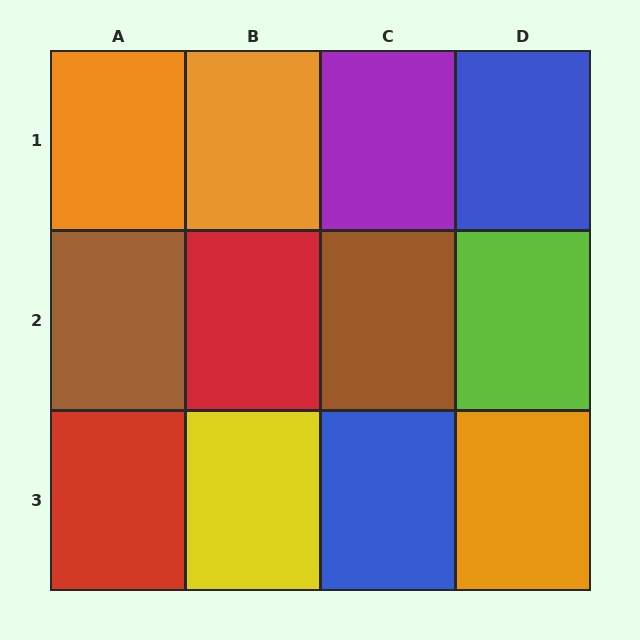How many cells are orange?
3 cells are orange.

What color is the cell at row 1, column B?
Orange.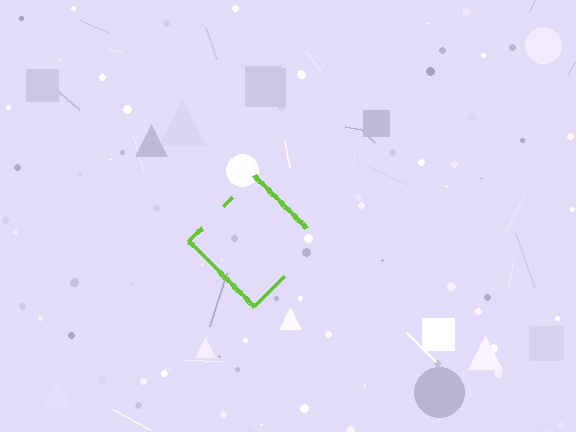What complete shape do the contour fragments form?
The contour fragments form a diamond.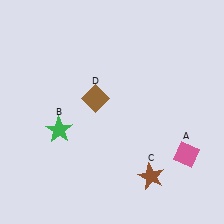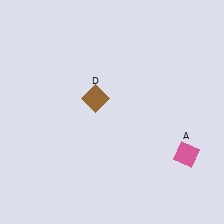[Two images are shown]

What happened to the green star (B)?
The green star (B) was removed in Image 2. It was in the bottom-left area of Image 1.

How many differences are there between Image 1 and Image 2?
There are 2 differences between the two images.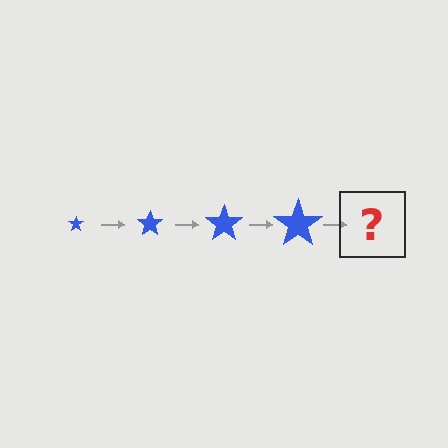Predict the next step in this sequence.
The next step is a blue star, larger than the previous one.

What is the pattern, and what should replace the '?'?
The pattern is that the star gets progressively larger each step. The '?' should be a blue star, larger than the previous one.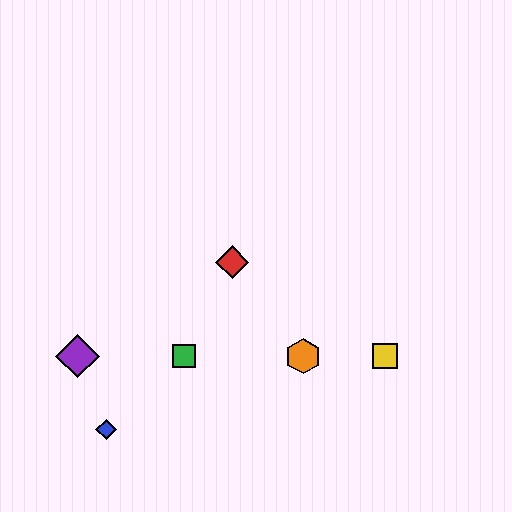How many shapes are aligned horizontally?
4 shapes (the green square, the yellow square, the purple diamond, the orange hexagon) are aligned horizontally.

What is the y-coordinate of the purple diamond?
The purple diamond is at y≈356.